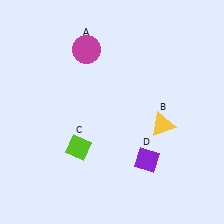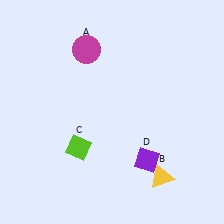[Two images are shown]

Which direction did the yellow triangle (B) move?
The yellow triangle (B) moved down.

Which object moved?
The yellow triangle (B) moved down.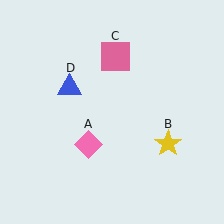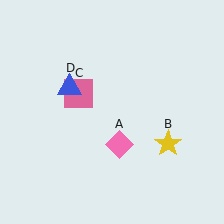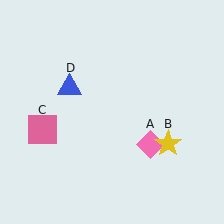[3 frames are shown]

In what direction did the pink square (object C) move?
The pink square (object C) moved down and to the left.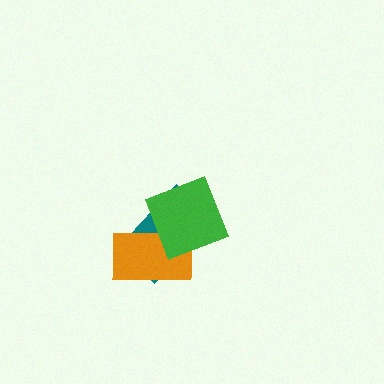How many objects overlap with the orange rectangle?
2 objects overlap with the orange rectangle.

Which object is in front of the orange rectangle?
The green square is in front of the orange rectangle.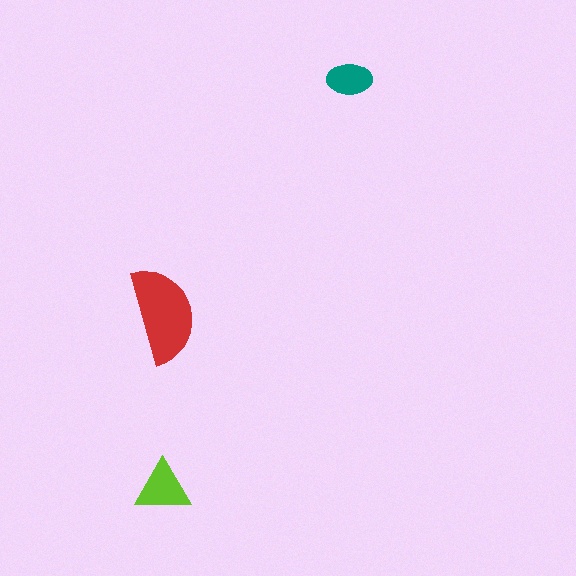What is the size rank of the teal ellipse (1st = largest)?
3rd.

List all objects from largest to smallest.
The red semicircle, the lime triangle, the teal ellipse.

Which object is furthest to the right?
The teal ellipse is rightmost.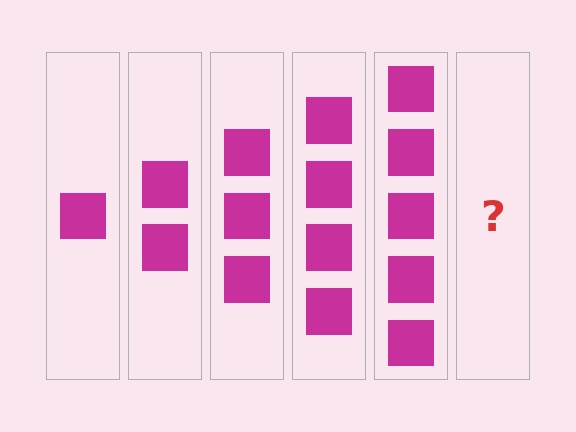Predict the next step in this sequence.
The next step is 6 squares.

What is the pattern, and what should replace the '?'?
The pattern is that each step adds one more square. The '?' should be 6 squares.